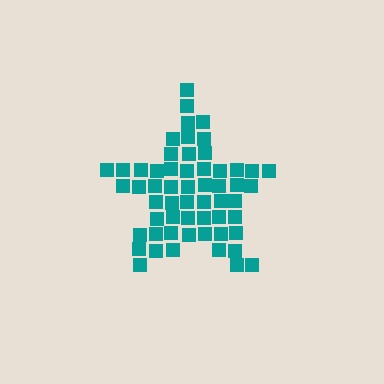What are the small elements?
The small elements are squares.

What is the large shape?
The large shape is a star.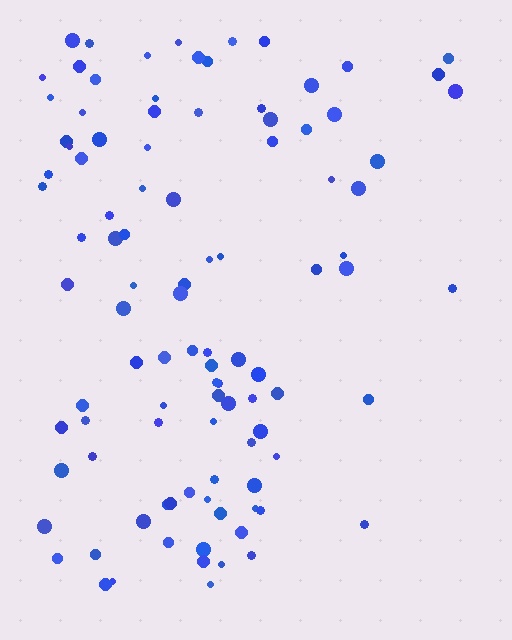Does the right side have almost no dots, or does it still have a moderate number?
Still a moderate number, just noticeably fewer than the left.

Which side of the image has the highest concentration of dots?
The left.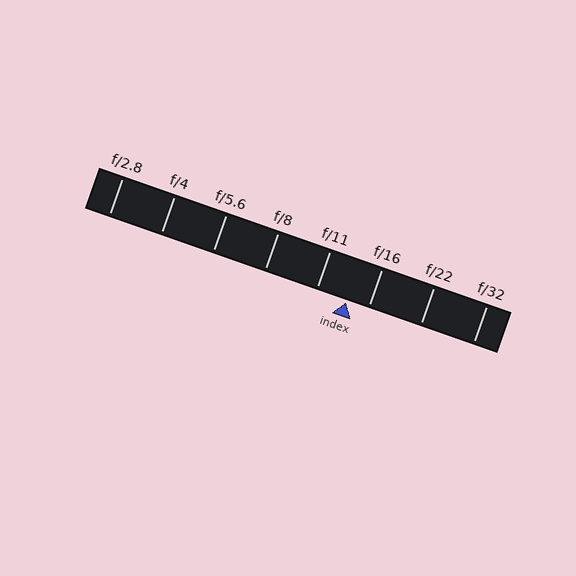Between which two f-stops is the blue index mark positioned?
The index mark is between f/11 and f/16.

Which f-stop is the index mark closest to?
The index mark is closest to f/16.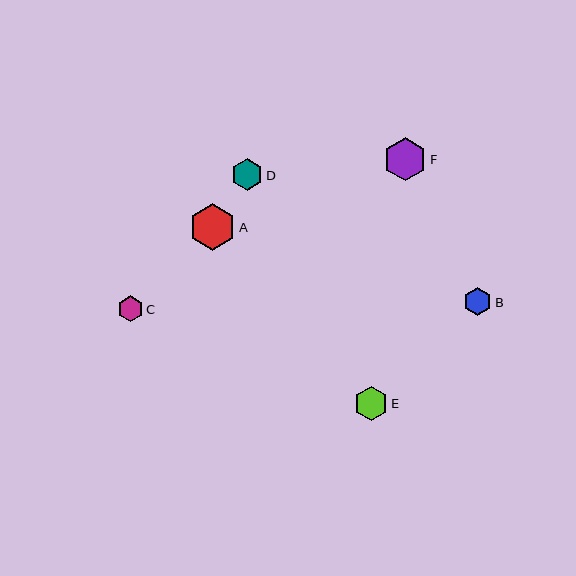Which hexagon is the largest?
Hexagon A is the largest with a size of approximately 47 pixels.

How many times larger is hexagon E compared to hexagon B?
Hexagon E is approximately 1.2 times the size of hexagon B.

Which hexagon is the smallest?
Hexagon C is the smallest with a size of approximately 26 pixels.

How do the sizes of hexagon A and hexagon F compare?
Hexagon A and hexagon F are approximately the same size.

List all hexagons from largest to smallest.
From largest to smallest: A, F, E, D, B, C.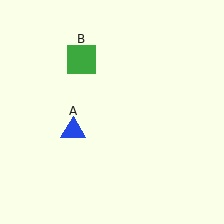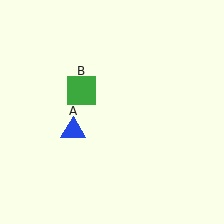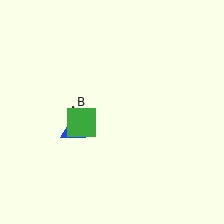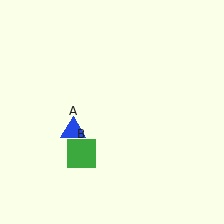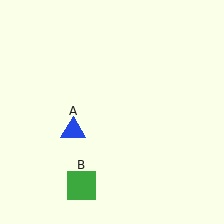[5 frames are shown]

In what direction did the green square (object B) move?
The green square (object B) moved down.